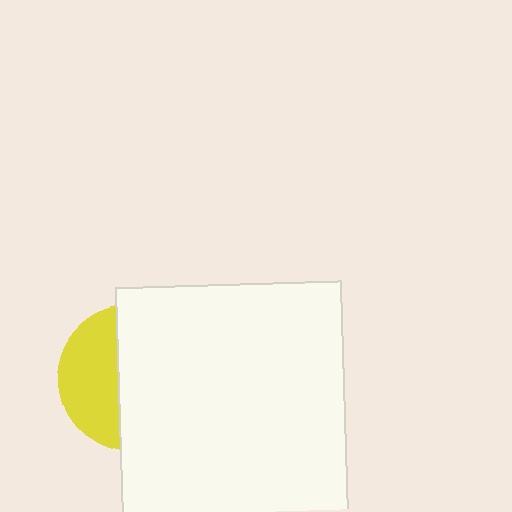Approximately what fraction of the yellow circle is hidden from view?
Roughly 62% of the yellow circle is hidden behind the white rectangle.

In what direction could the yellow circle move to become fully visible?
The yellow circle could move left. That would shift it out from behind the white rectangle entirely.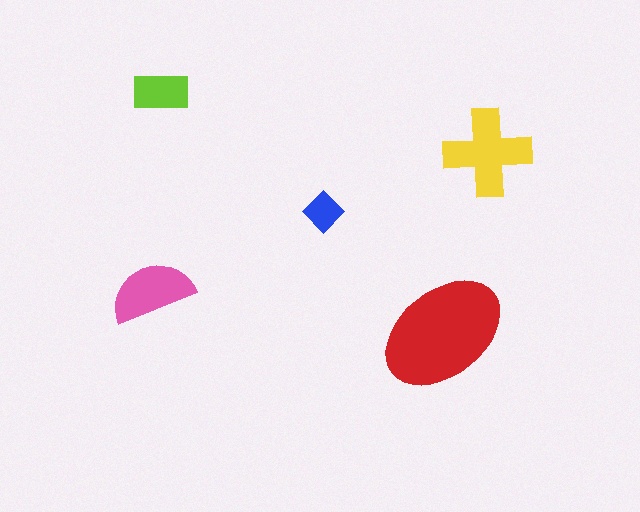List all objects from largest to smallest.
The red ellipse, the yellow cross, the pink semicircle, the lime rectangle, the blue diamond.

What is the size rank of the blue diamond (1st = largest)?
5th.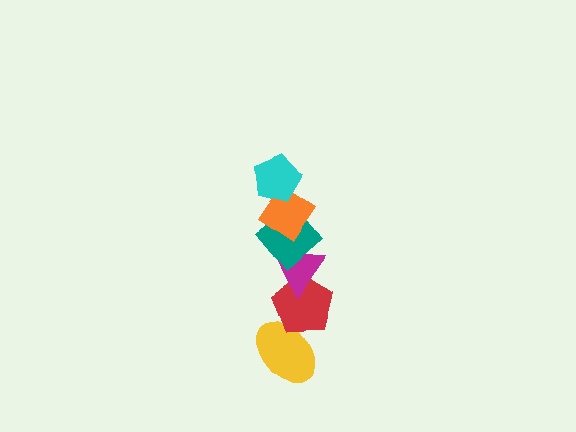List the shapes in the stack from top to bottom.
From top to bottom: the cyan pentagon, the orange diamond, the teal diamond, the magenta triangle, the red pentagon, the yellow ellipse.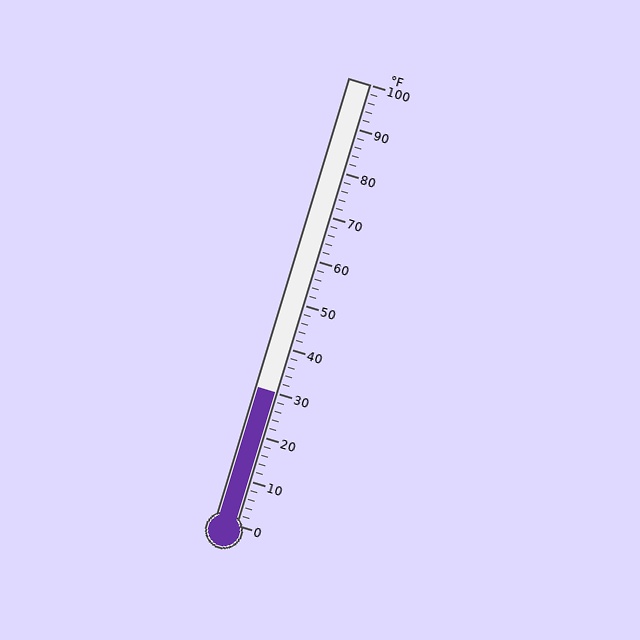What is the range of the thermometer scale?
The thermometer scale ranges from 0°F to 100°F.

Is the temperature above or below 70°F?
The temperature is below 70°F.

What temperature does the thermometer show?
The thermometer shows approximately 30°F.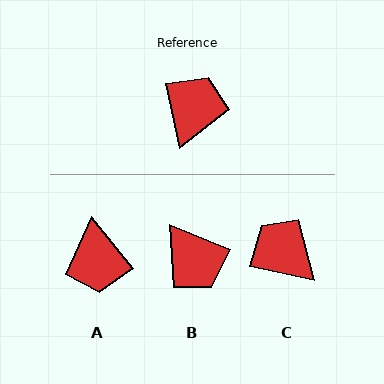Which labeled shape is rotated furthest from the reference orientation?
A, about 152 degrees away.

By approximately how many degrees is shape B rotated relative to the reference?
Approximately 124 degrees clockwise.